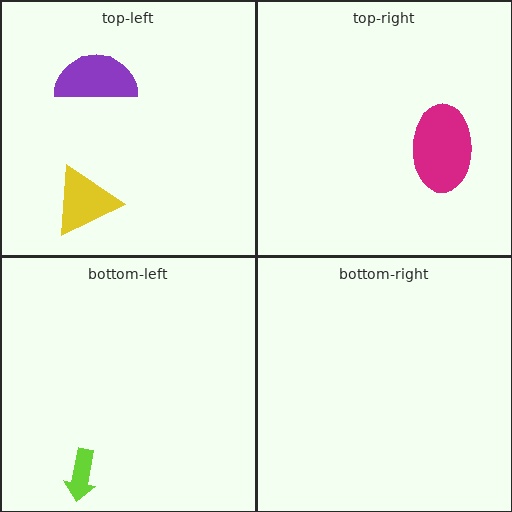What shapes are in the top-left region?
The yellow triangle, the purple semicircle.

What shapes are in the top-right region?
The magenta ellipse.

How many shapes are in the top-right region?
1.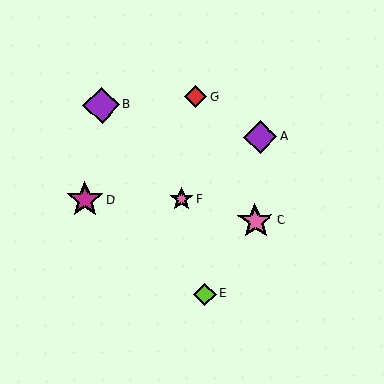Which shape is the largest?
The magenta star (labeled D) is the largest.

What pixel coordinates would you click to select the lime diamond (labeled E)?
Click at (205, 294) to select the lime diamond E.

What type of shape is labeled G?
Shape G is a red diamond.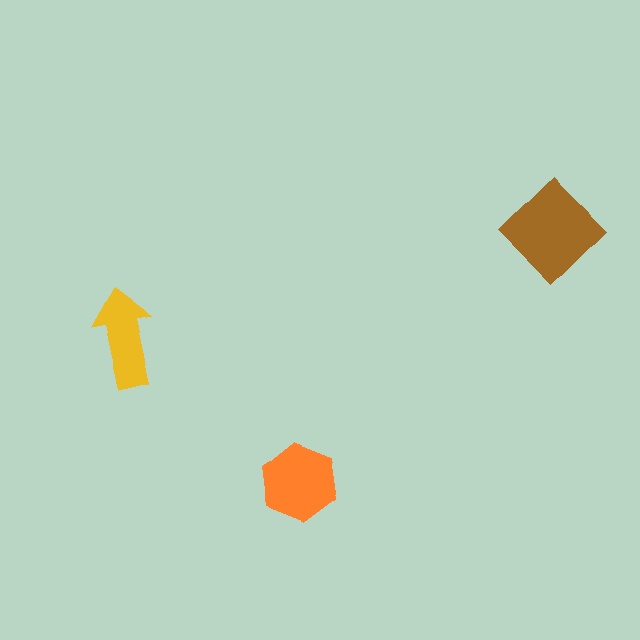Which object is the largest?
The brown diamond.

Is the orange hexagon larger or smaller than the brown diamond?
Smaller.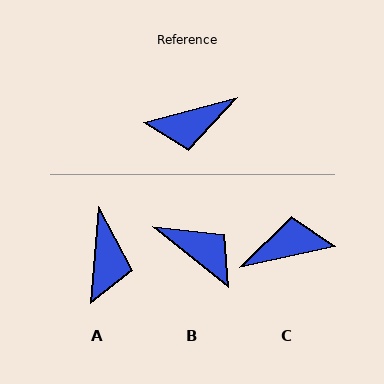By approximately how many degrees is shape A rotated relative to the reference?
Approximately 70 degrees counter-clockwise.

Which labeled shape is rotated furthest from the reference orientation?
C, about 177 degrees away.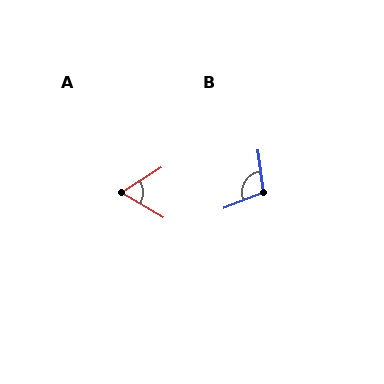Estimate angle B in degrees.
Approximately 103 degrees.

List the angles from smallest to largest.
A (63°), B (103°).